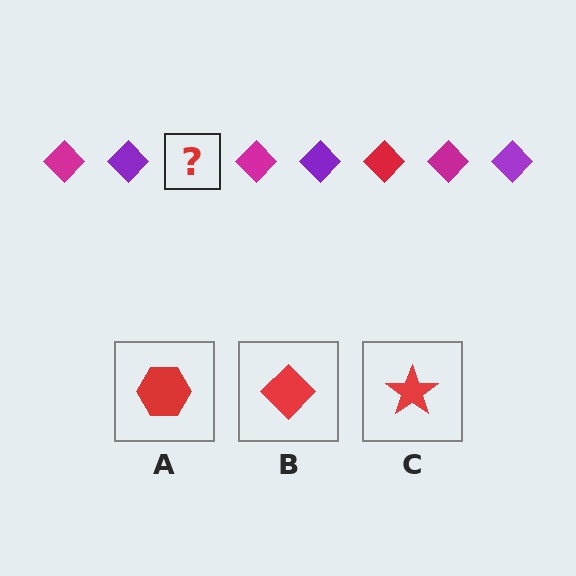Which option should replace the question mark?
Option B.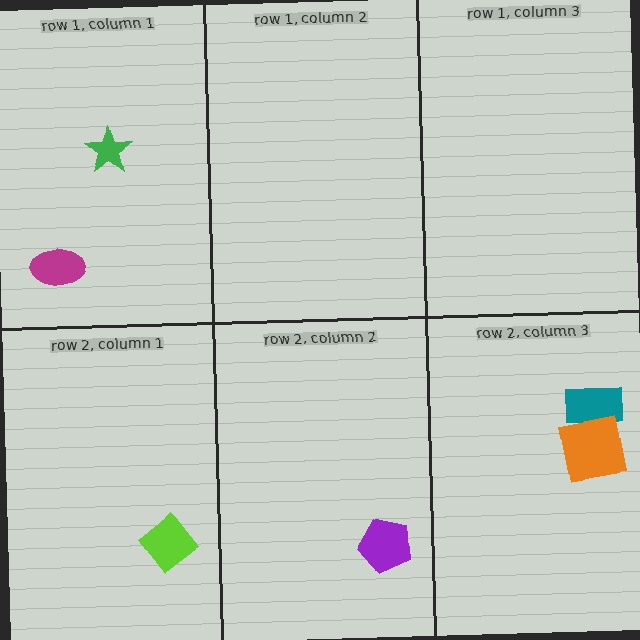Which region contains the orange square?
The row 2, column 3 region.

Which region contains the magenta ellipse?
The row 1, column 1 region.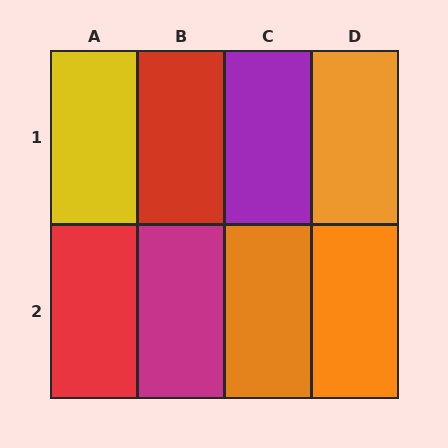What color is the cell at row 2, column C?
Orange.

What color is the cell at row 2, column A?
Red.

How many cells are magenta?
1 cell is magenta.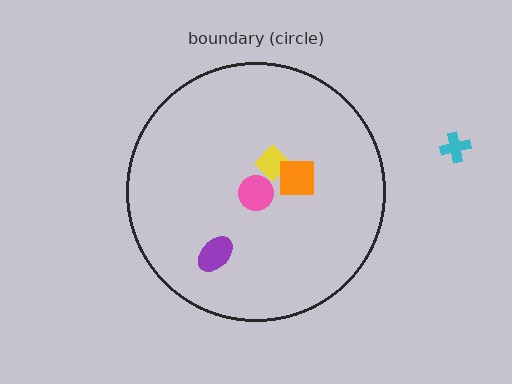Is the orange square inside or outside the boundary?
Inside.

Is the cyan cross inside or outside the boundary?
Outside.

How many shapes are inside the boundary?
4 inside, 1 outside.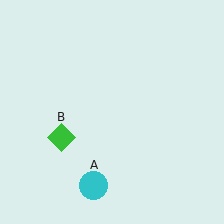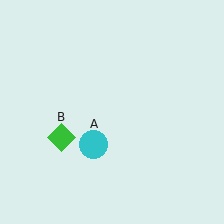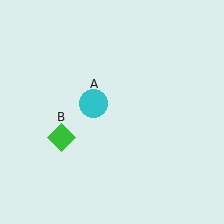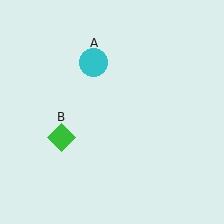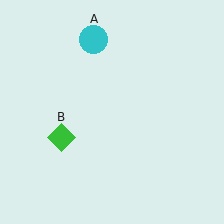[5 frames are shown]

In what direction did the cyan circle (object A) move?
The cyan circle (object A) moved up.